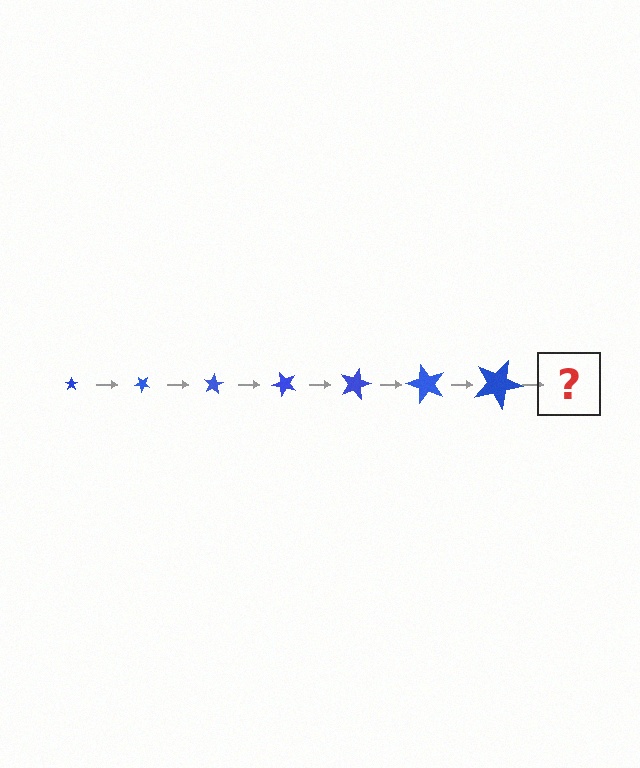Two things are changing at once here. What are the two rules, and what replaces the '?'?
The two rules are that the star grows larger each step and it rotates 40 degrees each step. The '?' should be a star, larger than the previous one and rotated 280 degrees from the start.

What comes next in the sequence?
The next element should be a star, larger than the previous one and rotated 280 degrees from the start.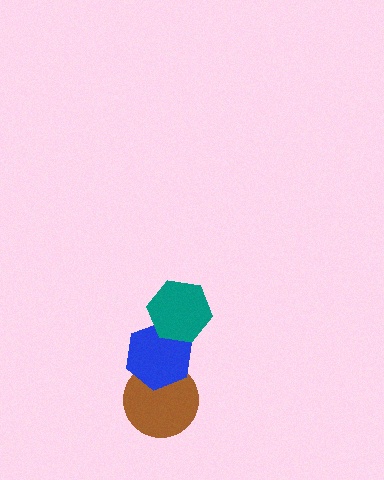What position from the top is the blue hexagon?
The blue hexagon is 2nd from the top.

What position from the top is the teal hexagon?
The teal hexagon is 1st from the top.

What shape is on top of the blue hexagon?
The teal hexagon is on top of the blue hexagon.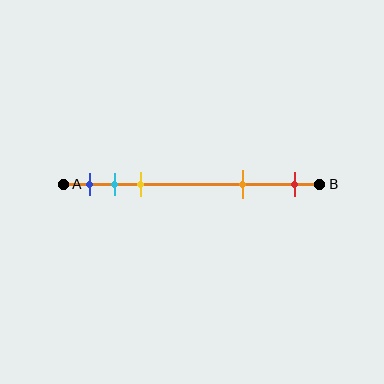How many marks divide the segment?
There are 5 marks dividing the segment.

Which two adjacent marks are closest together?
The cyan and yellow marks are the closest adjacent pair.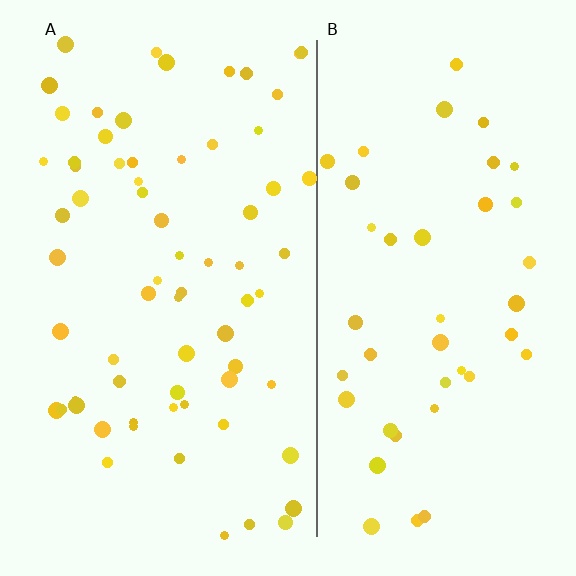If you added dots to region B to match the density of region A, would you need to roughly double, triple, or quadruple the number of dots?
Approximately double.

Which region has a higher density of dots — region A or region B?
A (the left).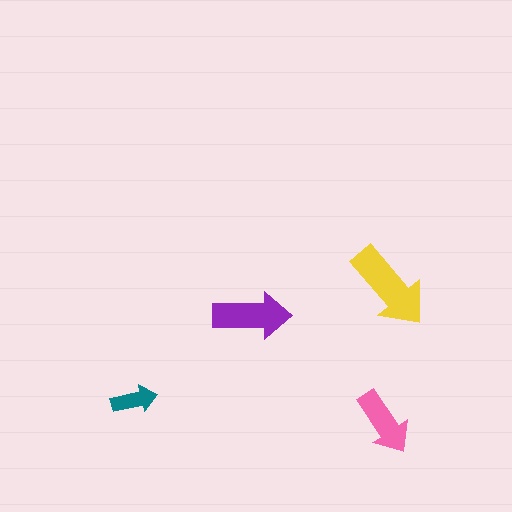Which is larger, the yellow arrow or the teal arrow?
The yellow one.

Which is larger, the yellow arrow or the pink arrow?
The yellow one.